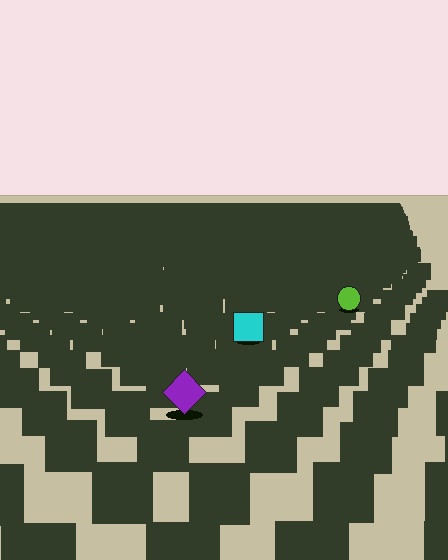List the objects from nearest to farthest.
From nearest to farthest: the purple diamond, the cyan square, the lime circle.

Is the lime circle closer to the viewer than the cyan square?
No. The cyan square is closer — you can tell from the texture gradient: the ground texture is coarser near it.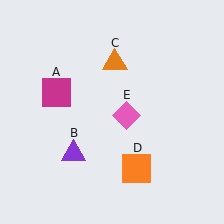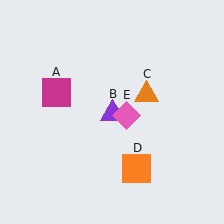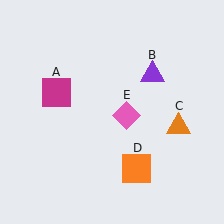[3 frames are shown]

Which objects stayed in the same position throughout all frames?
Magenta square (object A) and orange square (object D) and pink diamond (object E) remained stationary.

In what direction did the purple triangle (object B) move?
The purple triangle (object B) moved up and to the right.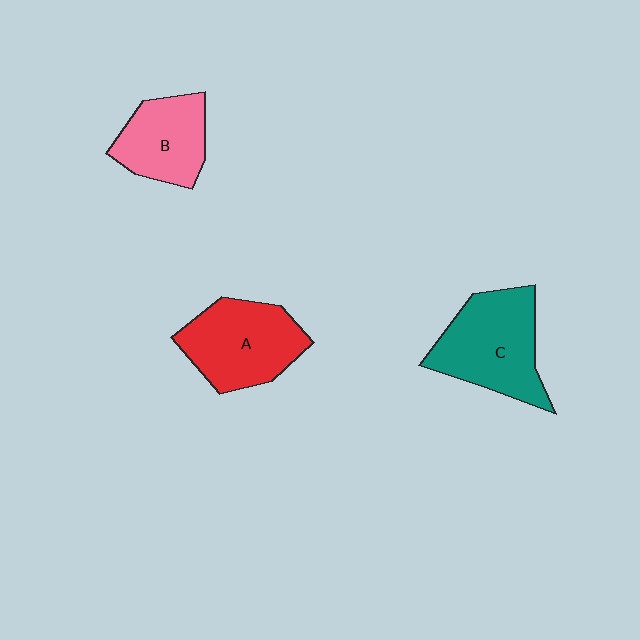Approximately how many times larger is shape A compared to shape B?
Approximately 1.3 times.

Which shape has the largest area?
Shape C (teal).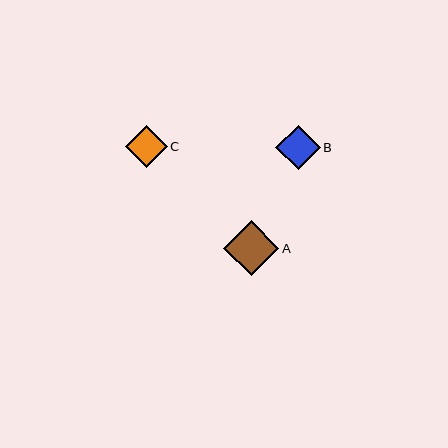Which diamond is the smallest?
Diamond C is the smallest with a size of approximately 42 pixels.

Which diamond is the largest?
Diamond A is the largest with a size of approximately 55 pixels.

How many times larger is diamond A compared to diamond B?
Diamond A is approximately 1.2 times the size of diamond B.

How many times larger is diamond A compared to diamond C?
Diamond A is approximately 1.3 times the size of diamond C.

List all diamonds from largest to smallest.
From largest to smallest: A, B, C.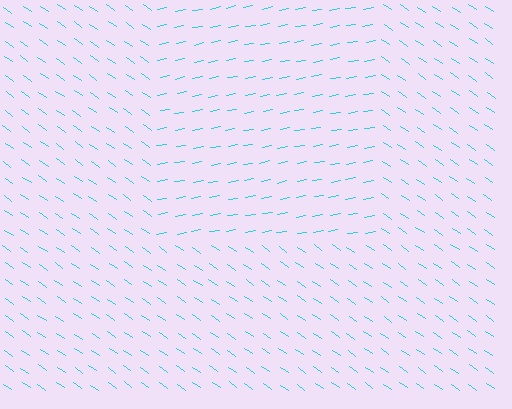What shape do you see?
I see a rectangle.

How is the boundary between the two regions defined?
The boundary is defined purely by a change in line orientation (approximately 45 degrees difference). All lines are the same color and thickness.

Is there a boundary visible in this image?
Yes, there is a texture boundary formed by a change in line orientation.